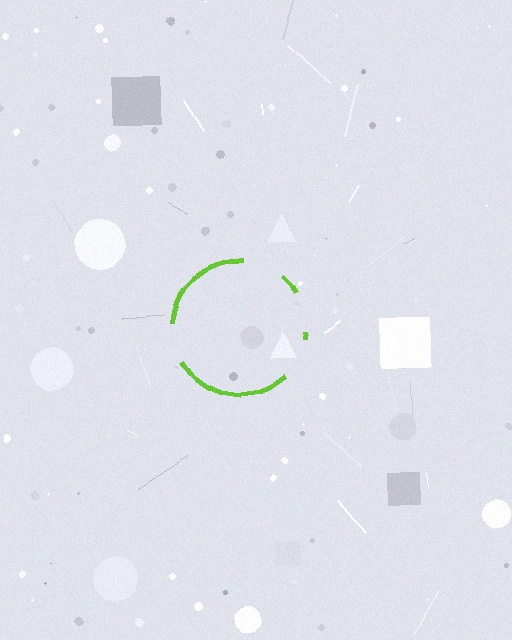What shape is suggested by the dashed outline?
The dashed outline suggests a circle.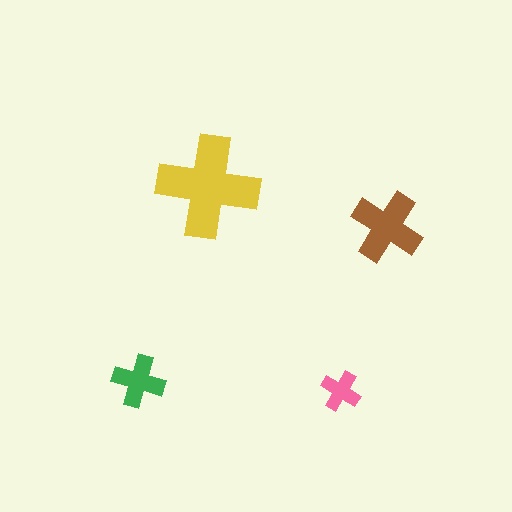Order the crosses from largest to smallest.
the yellow one, the brown one, the green one, the pink one.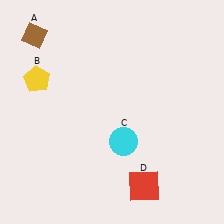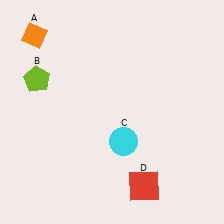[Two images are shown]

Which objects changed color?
A changed from brown to orange. B changed from yellow to lime.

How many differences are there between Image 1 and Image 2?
There are 2 differences between the two images.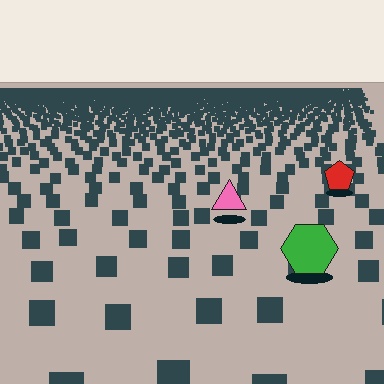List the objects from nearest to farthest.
From nearest to farthest: the green hexagon, the pink triangle, the red pentagon.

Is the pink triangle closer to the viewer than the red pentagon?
Yes. The pink triangle is closer — you can tell from the texture gradient: the ground texture is coarser near it.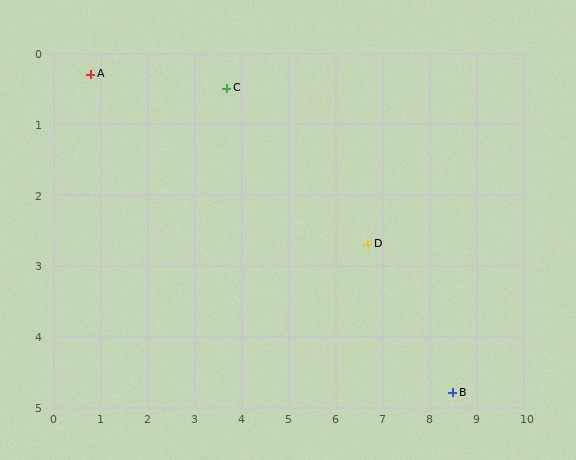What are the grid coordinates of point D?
Point D is at approximately (6.7, 2.7).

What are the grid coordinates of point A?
Point A is at approximately (0.8, 0.3).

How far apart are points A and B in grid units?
Points A and B are about 8.9 grid units apart.